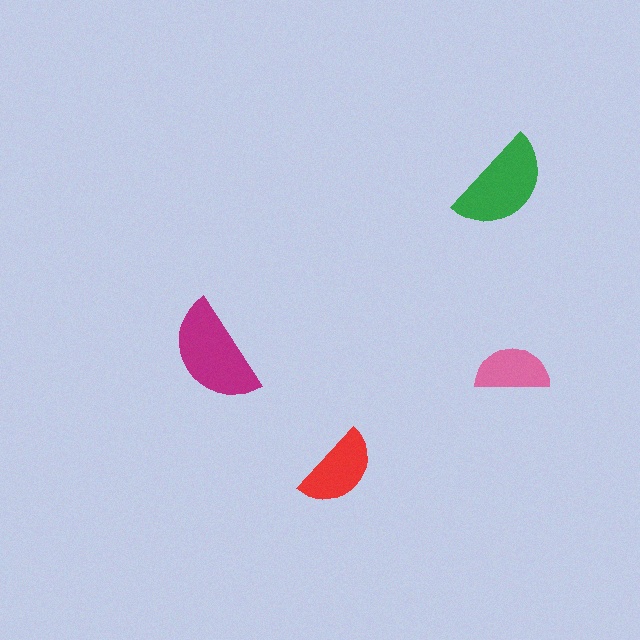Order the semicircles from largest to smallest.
the magenta one, the green one, the red one, the pink one.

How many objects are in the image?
There are 4 objects in the image.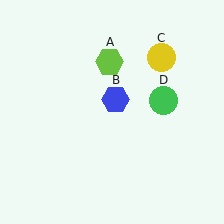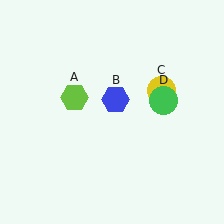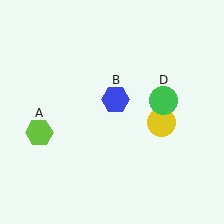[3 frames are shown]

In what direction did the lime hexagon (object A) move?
The lime hexagon (object A) moved down and to the left.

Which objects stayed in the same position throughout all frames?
Blue hexagon (object B) and green circle (object D) remained stationary.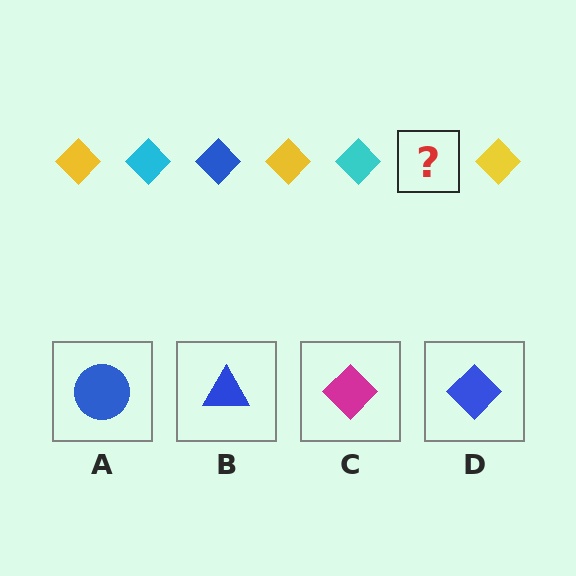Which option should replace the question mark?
Option D.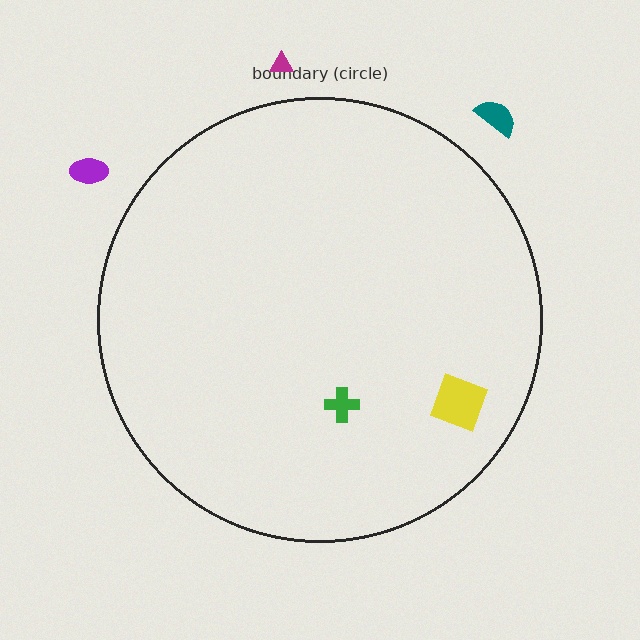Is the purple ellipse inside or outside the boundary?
Outside.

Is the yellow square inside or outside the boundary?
Inside.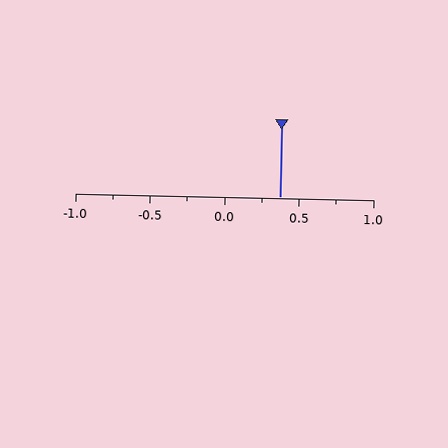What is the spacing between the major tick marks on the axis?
The major ticks are spaced 0.5 apart.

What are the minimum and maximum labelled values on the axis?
The axis runs from -1.0 to 1.0.